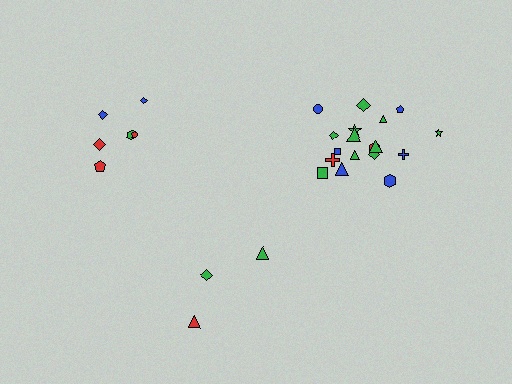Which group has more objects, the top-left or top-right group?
The top-right group.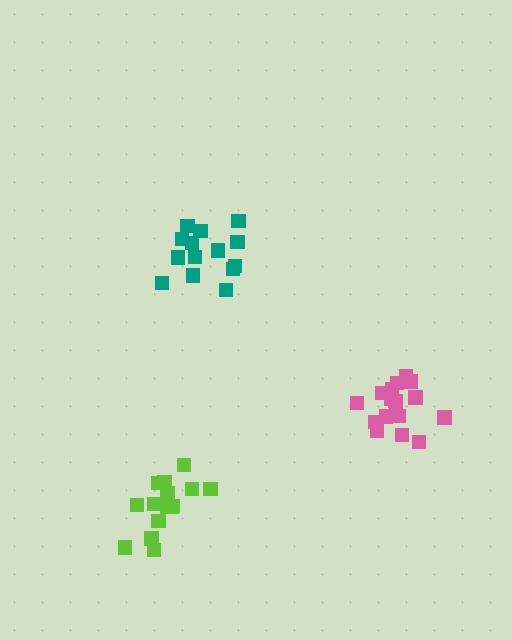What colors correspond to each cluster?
The clusters are colored: teal, pink, lime.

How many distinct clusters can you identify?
There are 3 distinct clusters.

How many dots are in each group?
Group 1: 14 dots, Group 2: 17 dots, Group 3: 15 dots (46 total).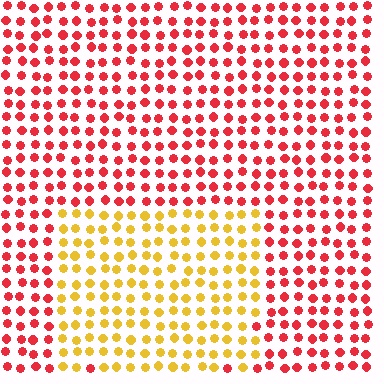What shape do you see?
I see a rectangle.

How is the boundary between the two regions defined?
The boundary is defined purely by a slight shift in hue (about 53 degrees). Spacing, size, and orientation are identical on both sides.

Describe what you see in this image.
The image is filled with small red elements in a uniform arrangement. A rectangle-shaped region is visible where the elements are tinted to a slightly different hue, forming a subtle color boundary.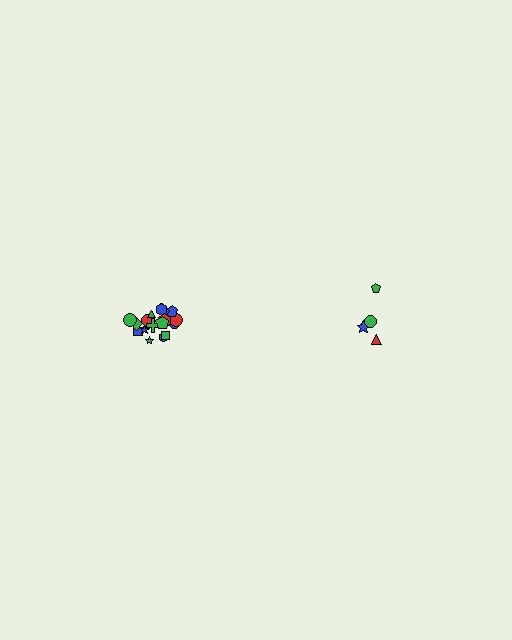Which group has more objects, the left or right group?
The left group.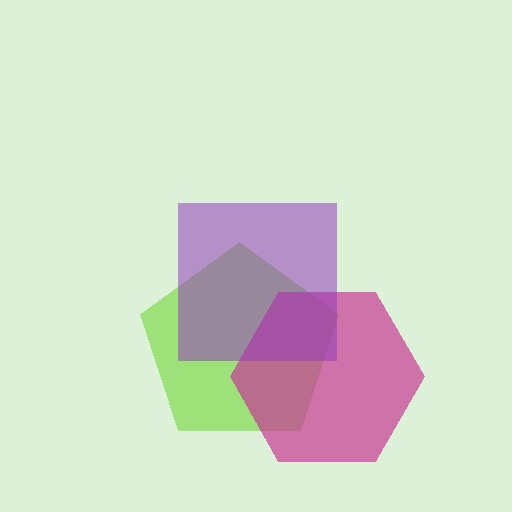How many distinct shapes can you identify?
There are 3 distinct shapes: a lime pentagon, a magenta hexagon, a purple square.